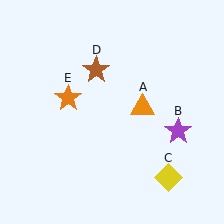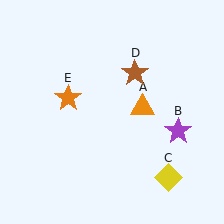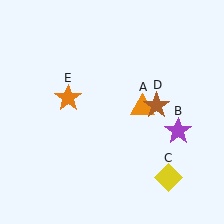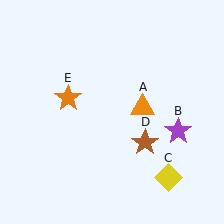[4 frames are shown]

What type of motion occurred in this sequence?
The brown star (object D) rotated clockwise around the center of the scene.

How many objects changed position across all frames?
1 object changed position: brown star (object D).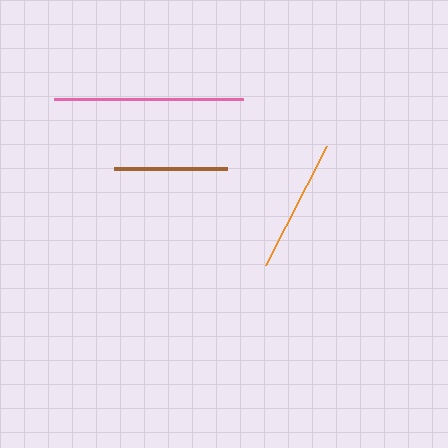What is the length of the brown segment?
The brown segment is approximately 113 pixels long.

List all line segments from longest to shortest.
From longest to shortest: pink, orange, brown.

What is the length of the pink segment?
The pink segment is approximately 189 pixels long.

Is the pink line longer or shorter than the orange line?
The pink line is longer than the orange line.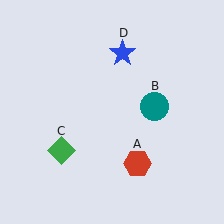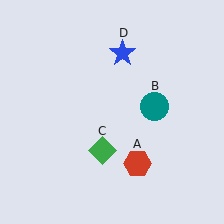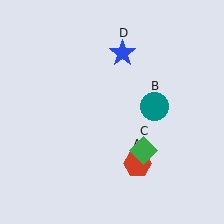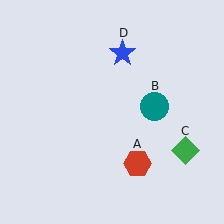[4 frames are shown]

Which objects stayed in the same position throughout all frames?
Red hexagon (object A) and teal circle (object B) and blue star (object D) remained stationary.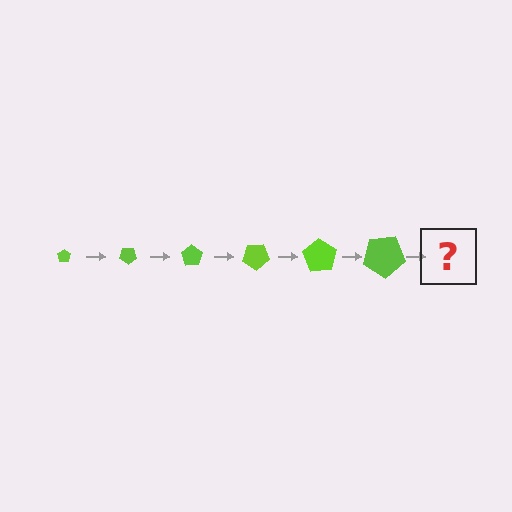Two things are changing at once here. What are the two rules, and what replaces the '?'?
The two rules are that the pentagon grows larger each step and it rotates 35 degrees each step. The '?' should be a pentagon, larger than the previous one and rotated 210 degrees from the start.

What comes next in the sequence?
The next element should be a pentagon, larger than the previous one and rotated 210 degrees from the start.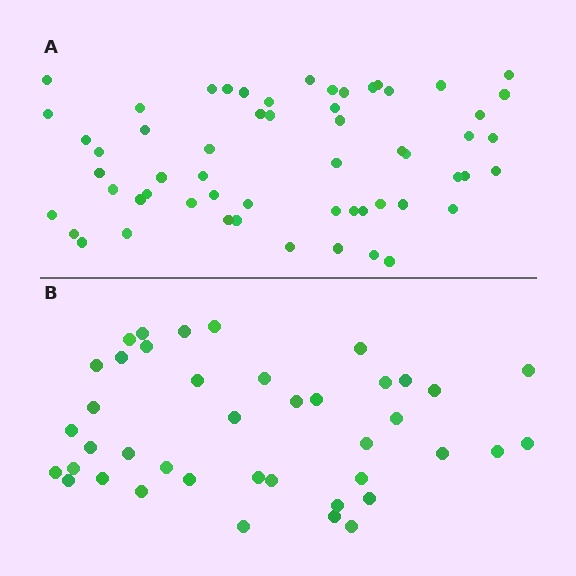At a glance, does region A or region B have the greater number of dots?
Region A (the top region) has more dots.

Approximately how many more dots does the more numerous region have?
Region A has approximately 15 more dots than region B.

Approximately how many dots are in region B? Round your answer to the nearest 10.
About 40 dots. (The exact count is 41, which rounds to 40.)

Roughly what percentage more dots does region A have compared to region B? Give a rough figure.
About 40% more.